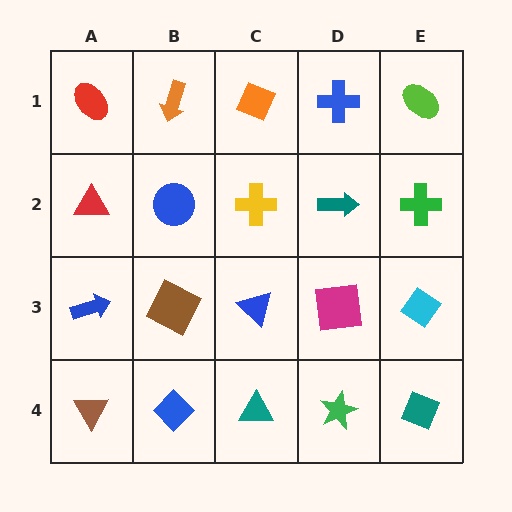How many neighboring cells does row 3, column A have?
3.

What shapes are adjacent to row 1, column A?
A red triangle (row 2, column A), an orange arrow (row 1, column B).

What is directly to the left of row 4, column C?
A blue diamond.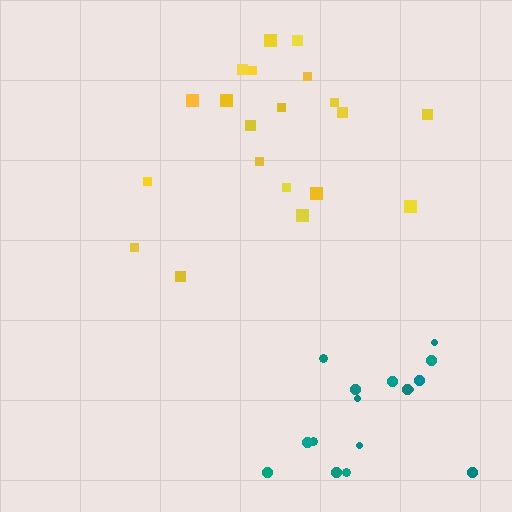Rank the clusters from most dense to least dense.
yellow, teal.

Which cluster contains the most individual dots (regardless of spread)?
Yellow (20).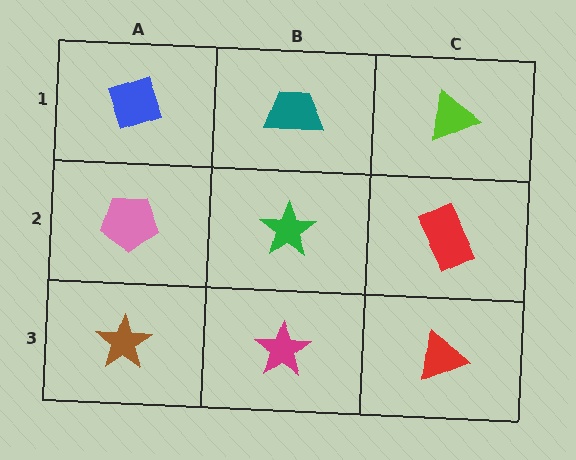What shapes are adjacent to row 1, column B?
A green star (row 2, column B), a blue diamond (row 1, column A), a lime triangle (row 1, column C).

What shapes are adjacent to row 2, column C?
A lime triangle (row 1, column C), a red triangle (row 3, column C), a green star (row 2, column B).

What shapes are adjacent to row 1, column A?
A pink pentagon (row 2, column A), a teal trapezoid (row 1, column B).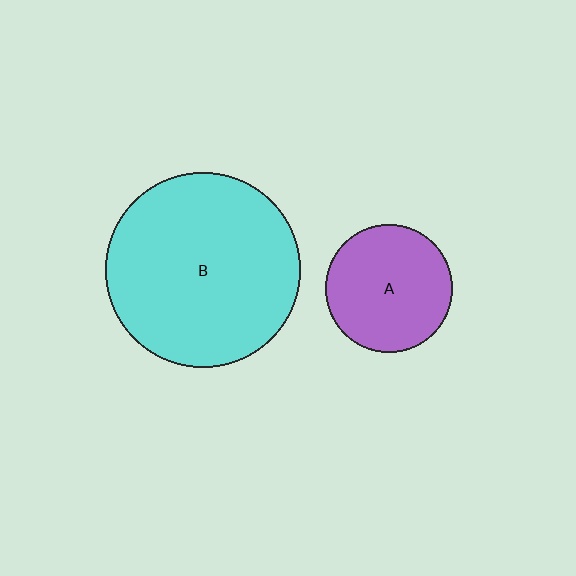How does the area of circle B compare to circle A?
Approximately 2.4 times.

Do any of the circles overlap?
No, none of the circles overlap.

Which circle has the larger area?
Circle B (cyan).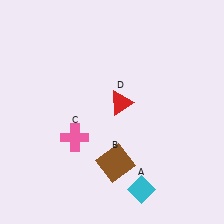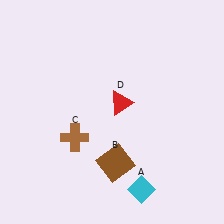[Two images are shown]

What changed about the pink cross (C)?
In Image 1, C is pink. In Image 2, it changed to brown.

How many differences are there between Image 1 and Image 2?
There is 1 difference between the two images.